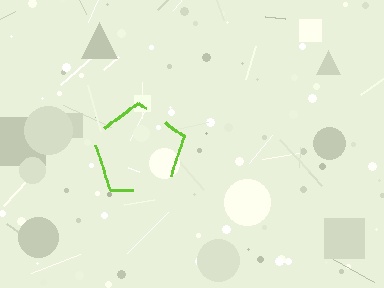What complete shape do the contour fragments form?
The contour fragments form a pentagon.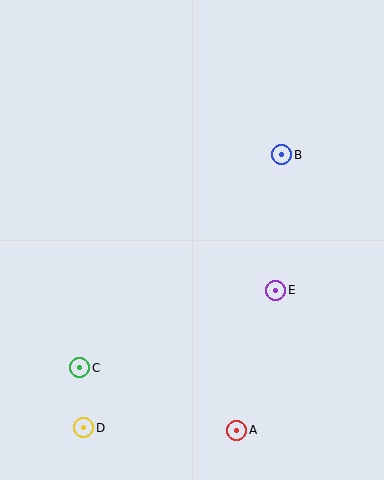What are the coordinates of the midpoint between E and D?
The midpoint between E and D is at (180, 359).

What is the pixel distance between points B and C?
The distance between B and C is 293 pixels.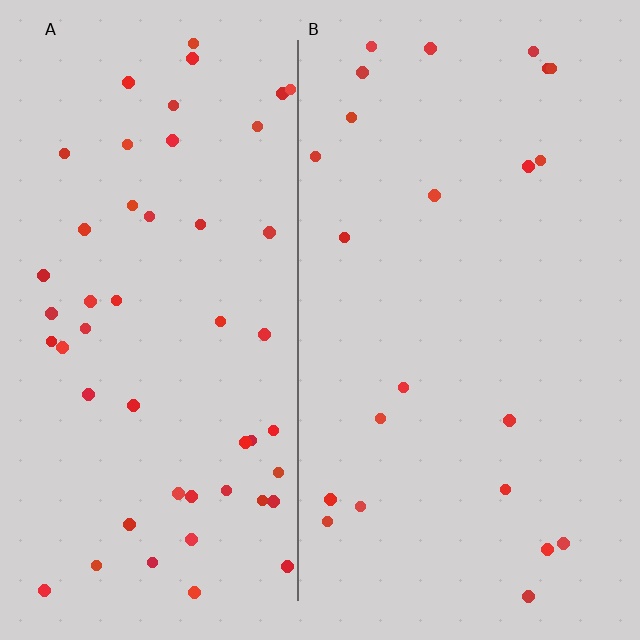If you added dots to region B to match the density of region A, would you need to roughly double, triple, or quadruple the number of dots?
Approximately double.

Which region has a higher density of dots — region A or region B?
A (the left).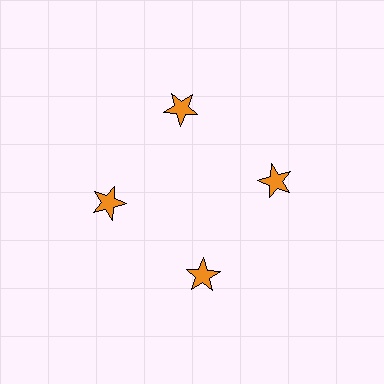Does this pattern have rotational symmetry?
Yes, this pattern has 4-fold rotational symmetry. It looks the same after rotating 90 degrees around the center.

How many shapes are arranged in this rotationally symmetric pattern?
There are 4 shapes, arranged in 4 groups of 1.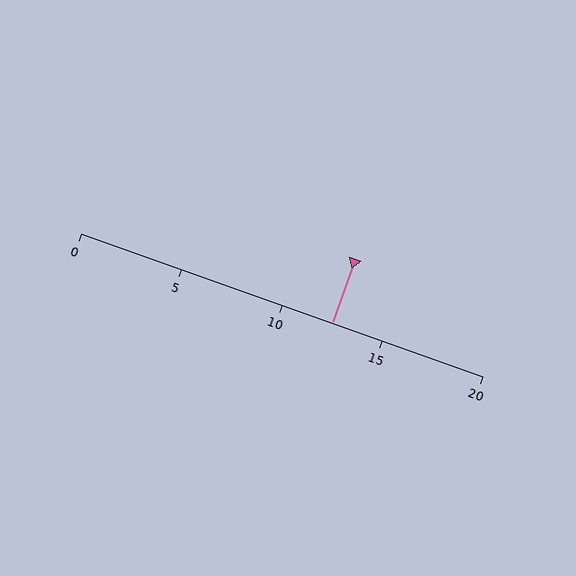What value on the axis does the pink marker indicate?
The marker indicates approximately 12.5.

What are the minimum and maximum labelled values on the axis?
The axis runs from 0 to 20.